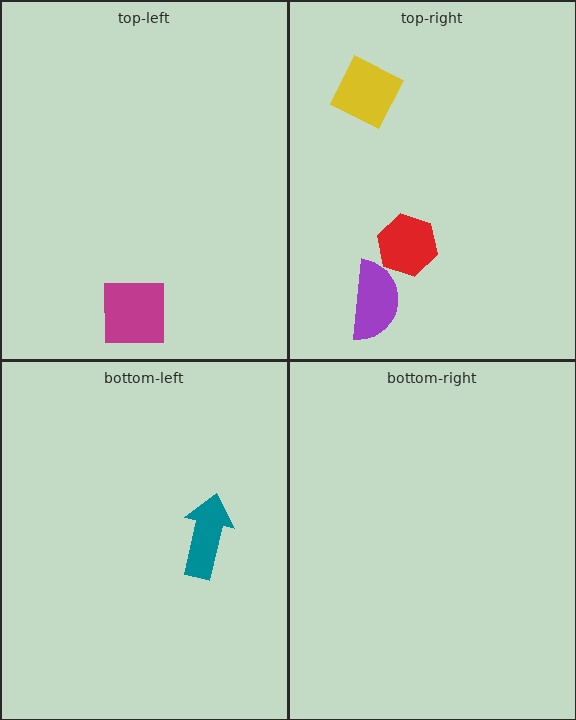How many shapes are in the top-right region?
3.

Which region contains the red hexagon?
The top-right region.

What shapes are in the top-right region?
The purple semicircle, the yellow diamond, the red hexagon.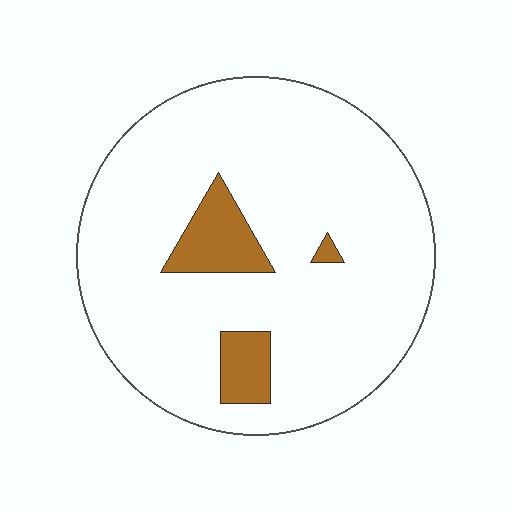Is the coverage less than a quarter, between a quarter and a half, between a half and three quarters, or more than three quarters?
Less than a quarter.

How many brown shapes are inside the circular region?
3.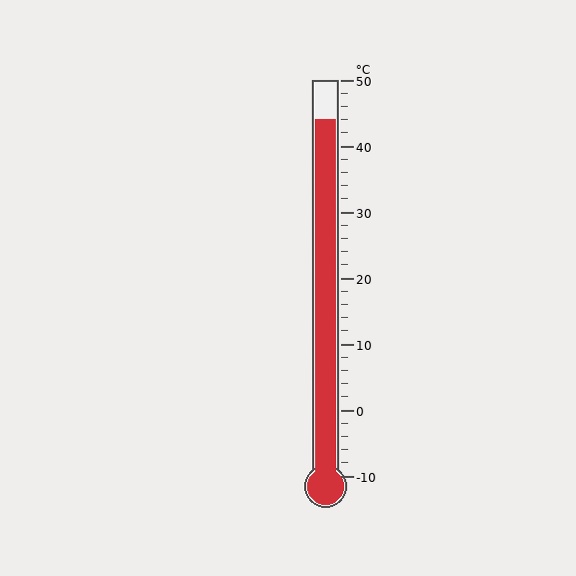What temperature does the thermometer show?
The thermometer shows approximately 44°C.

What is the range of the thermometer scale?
The thermometer scale ranges from -10°C to 50°C.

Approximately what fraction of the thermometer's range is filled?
The thermometer is filled to approximately 90% of its range.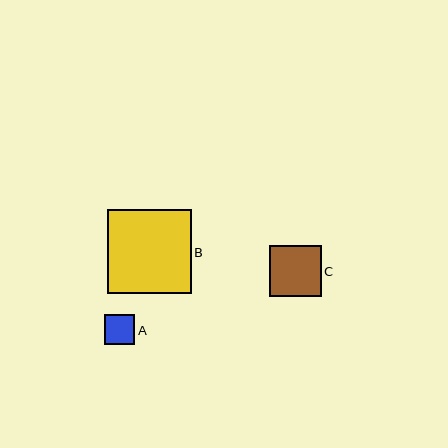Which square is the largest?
Square B is the largest with a size of approximately 83 pixels.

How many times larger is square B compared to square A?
Square B is approximately 2.8 times the size of square A.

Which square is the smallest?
Square A is the smallest with a size of approximately 30 pixels.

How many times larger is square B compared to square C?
Square B is approximately 1.6 times the size of square C.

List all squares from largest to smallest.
From largest to smallest: B, C, A.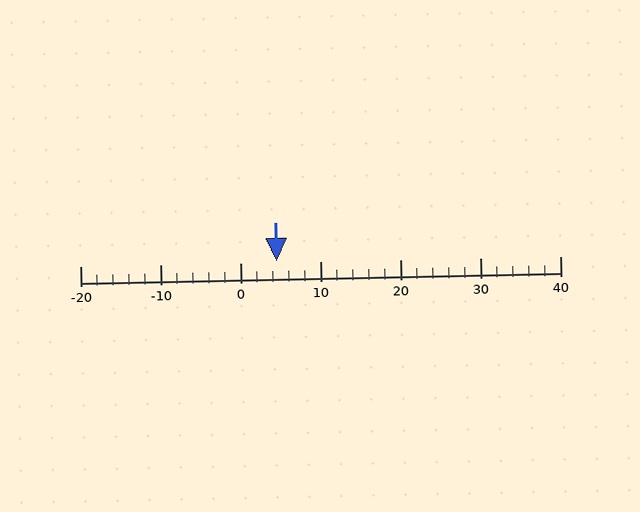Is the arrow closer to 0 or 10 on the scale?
The arrow is closer to 0.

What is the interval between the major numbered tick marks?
The major tick marks are spaced 10 units apart.